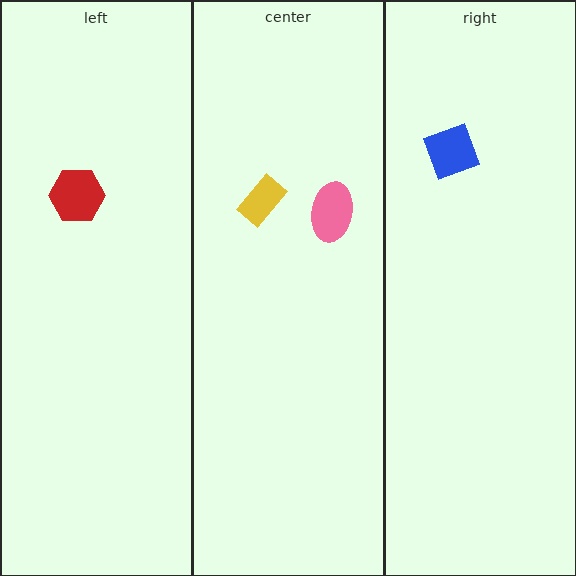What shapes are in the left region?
The red hexagon.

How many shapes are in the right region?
1.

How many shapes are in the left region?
1.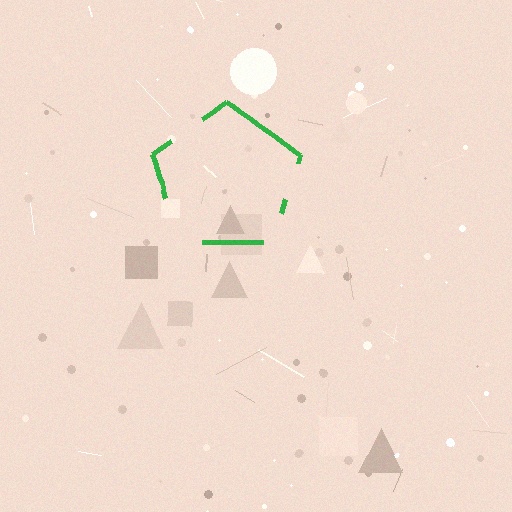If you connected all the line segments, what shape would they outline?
They would outline a pentagon.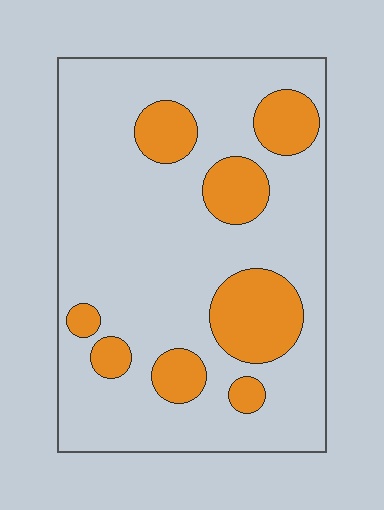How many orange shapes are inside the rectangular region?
8.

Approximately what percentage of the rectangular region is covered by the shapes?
Approximately 20%.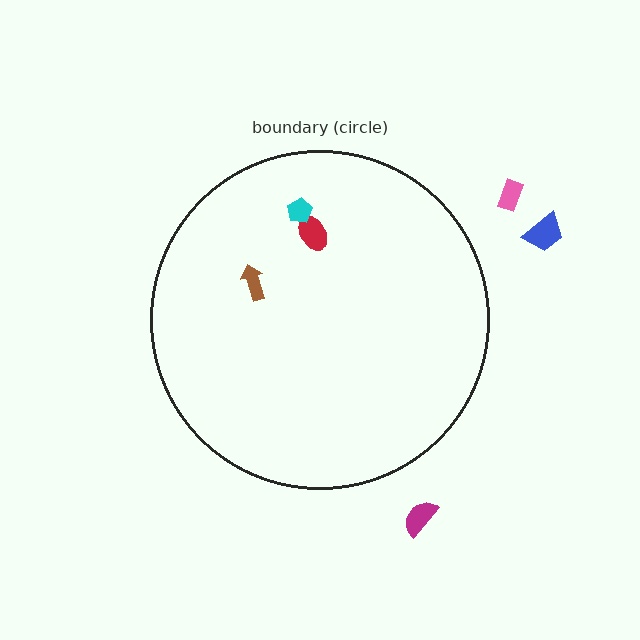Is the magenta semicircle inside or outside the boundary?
Outside.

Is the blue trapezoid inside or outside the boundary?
Outside.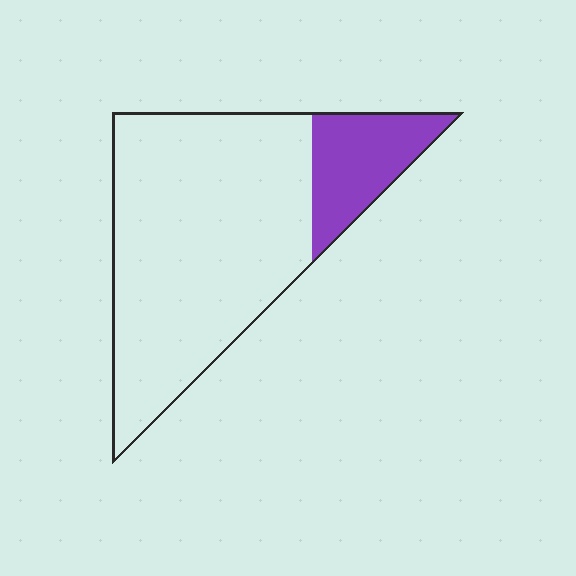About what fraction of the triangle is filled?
About one fifth (1/5).